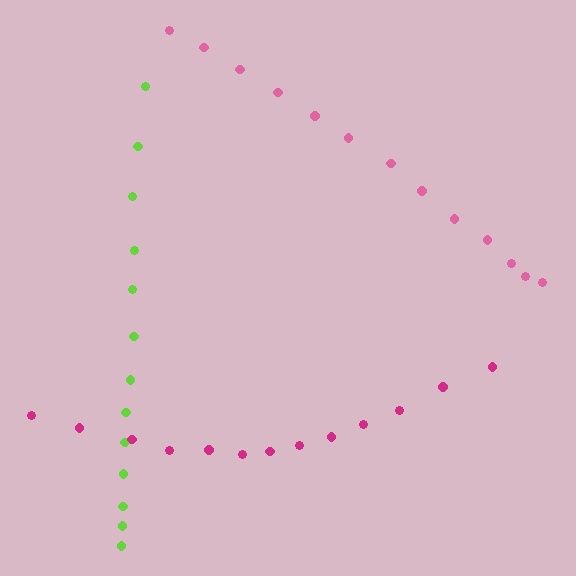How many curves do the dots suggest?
There are 3 distinct paths.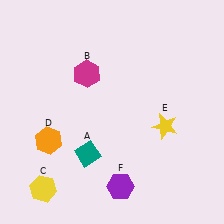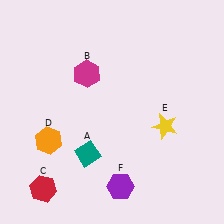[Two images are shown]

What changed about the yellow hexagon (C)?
In Image 1, C is yellow. In Image 2, it changed to red.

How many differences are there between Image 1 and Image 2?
There is 1 difference between the two images.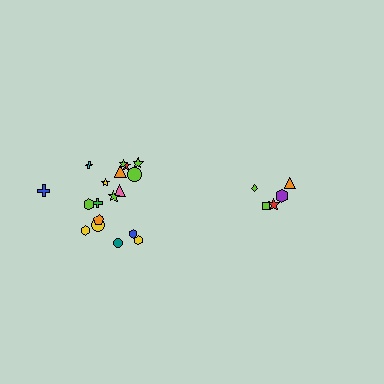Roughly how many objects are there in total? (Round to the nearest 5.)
Roughly 25 objects in total.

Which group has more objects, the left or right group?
The left group.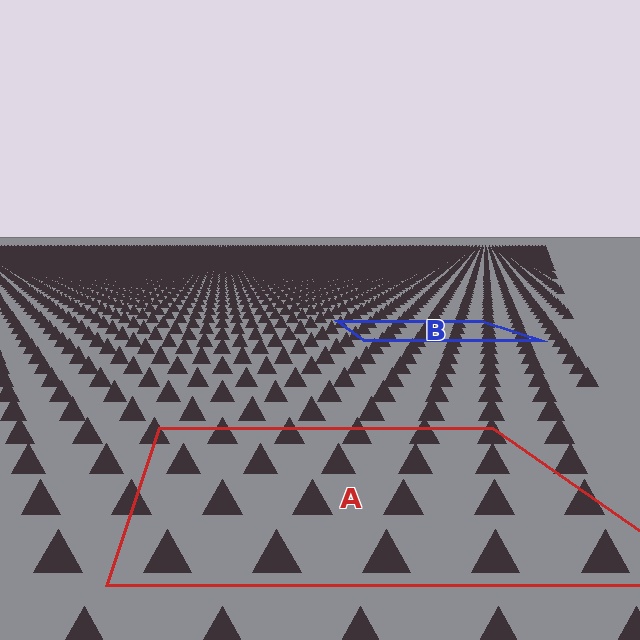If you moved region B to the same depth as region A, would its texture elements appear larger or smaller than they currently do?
They would appear larger. At a closer depth, the same texture elements are projected at a bigger on-screen size.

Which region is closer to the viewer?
Region A is closer. The texture elements there are larger and more spread out.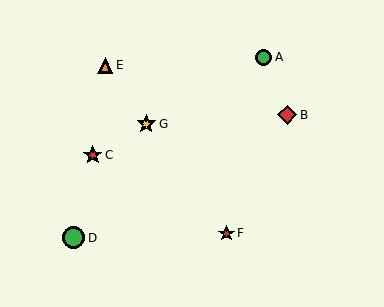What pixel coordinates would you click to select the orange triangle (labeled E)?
Click at (105, 65) to select the orange triangle E.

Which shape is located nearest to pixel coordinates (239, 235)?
The red star (labeled F) at (226, 233) is nearest to that location.